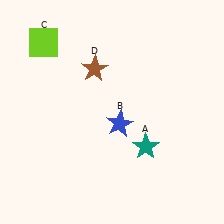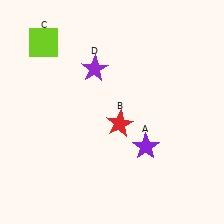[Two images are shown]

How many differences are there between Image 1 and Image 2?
There are 3 differences between the two images.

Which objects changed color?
A changed from teal to purple. B changed from blue to red. D changed from brown to purple.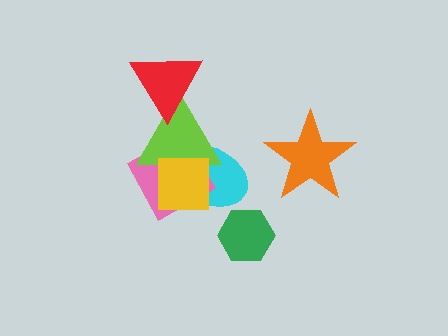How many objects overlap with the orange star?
0 objects overlap with the orange star.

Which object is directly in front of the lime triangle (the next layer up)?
The red triangle is directly in front of the lime triangle.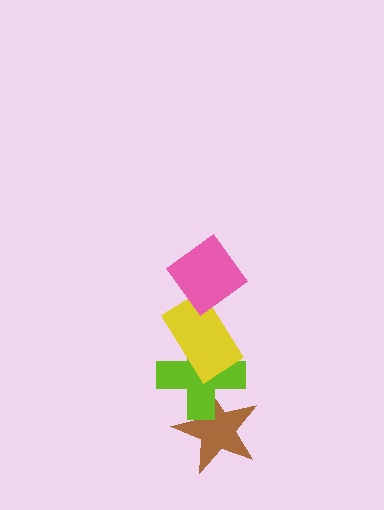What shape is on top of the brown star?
The lime cross is on top of the brown star.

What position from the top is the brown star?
The brown star is 4th from the top.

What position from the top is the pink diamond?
The pink diamond is 1st from the top.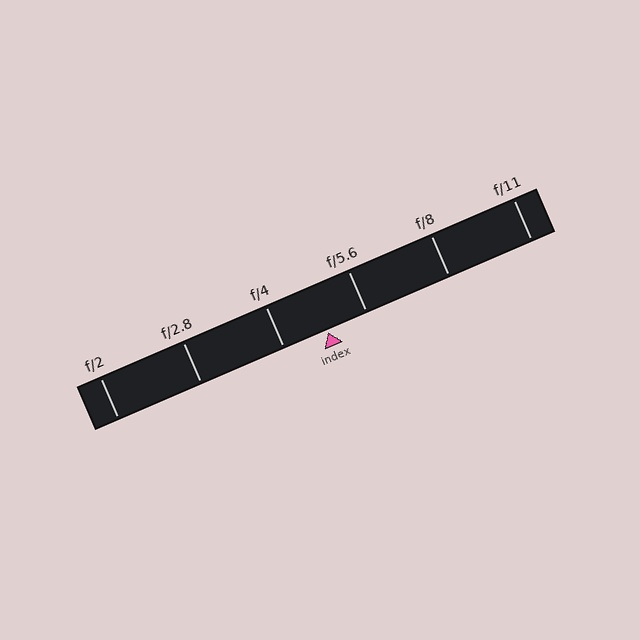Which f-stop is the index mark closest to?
The index mark is closest to f/5.6.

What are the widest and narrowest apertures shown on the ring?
The widest aperture shown is f/2 and the narrowest is f/11.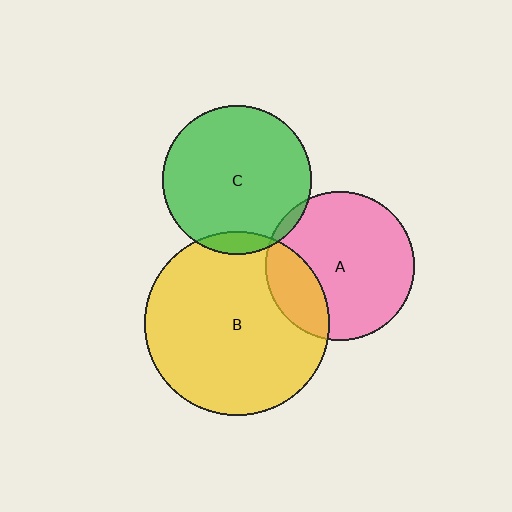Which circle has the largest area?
Circle B (yellow).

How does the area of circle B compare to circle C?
Approximately 1.5 times.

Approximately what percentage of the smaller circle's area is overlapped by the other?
Approximately 20%.